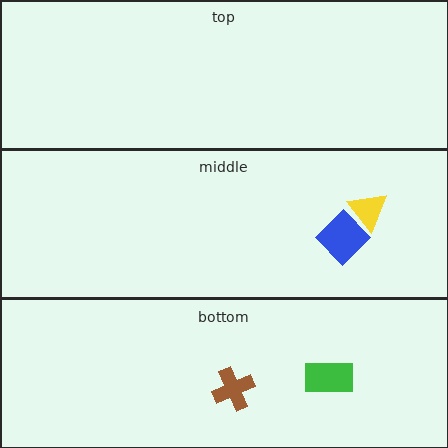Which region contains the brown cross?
The bottom region.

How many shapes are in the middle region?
2.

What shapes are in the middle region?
The blue diamond, the yellow triangle.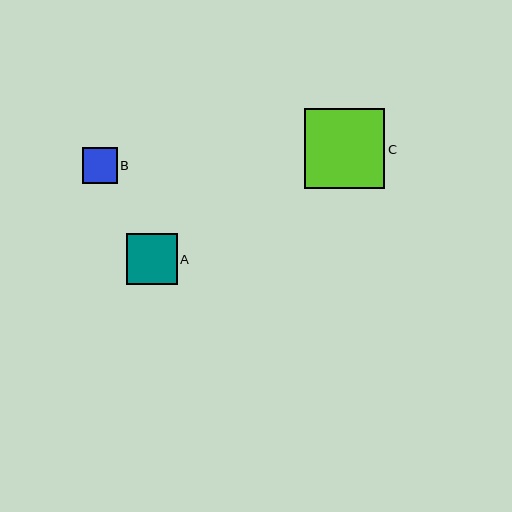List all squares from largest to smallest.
From largest to smallest: C, A, B.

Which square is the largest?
Square C is the largest with a size of approximately 80 pixels.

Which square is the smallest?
Square B is the smallest with a size of approximately 35 pixels.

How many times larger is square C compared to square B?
Square C is approximately 2.3 times the size of square B.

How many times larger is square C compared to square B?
Square C is approximately 2.3 times the size of square B.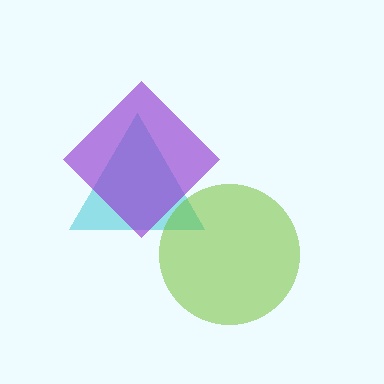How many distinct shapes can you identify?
There are 3 distinct shapes: a cyan triangle, a purple diamond, a lime circle.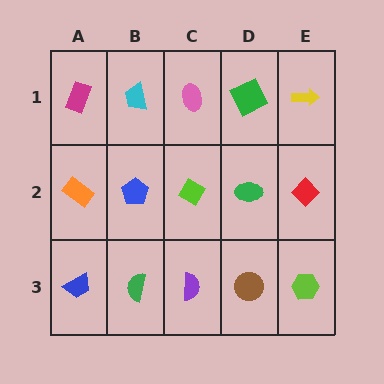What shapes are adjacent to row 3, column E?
A red diamond (row 2, column E), a brown circle (row 3, column D).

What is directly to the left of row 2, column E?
A green ellipse.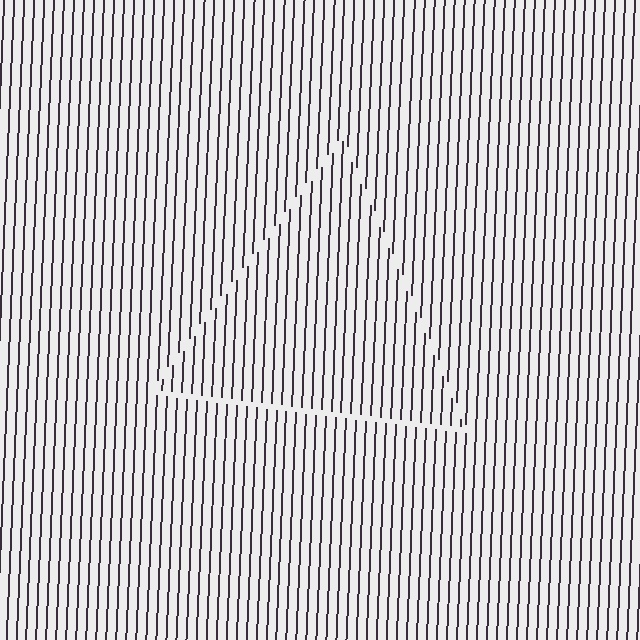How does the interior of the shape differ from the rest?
The interior of the shape contains the same grating, shifted by half a period — the contour is defined by the phase discontinuity where line-ends from the inner and outer gratings abut.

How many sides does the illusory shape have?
3 sides — the line-ends trace a triangle.